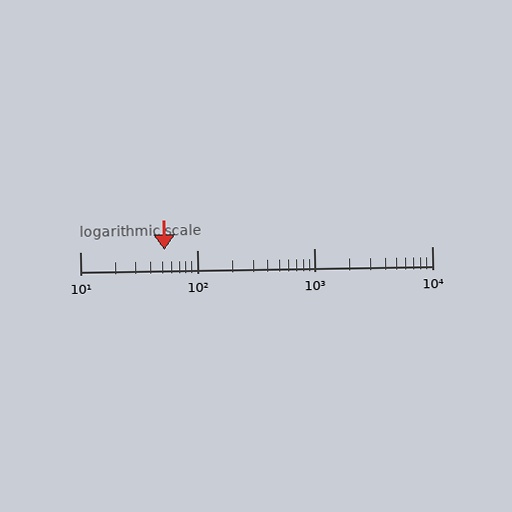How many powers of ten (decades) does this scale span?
The scale spans 3 decades, from 10 to 10000.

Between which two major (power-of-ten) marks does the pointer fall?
The pointer is between 10 and 100.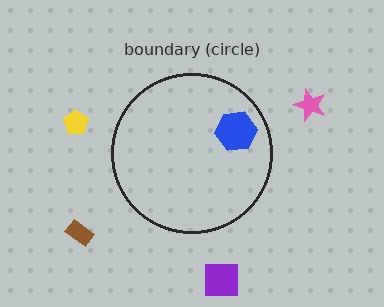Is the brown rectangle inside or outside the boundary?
Outside.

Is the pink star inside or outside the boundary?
Outside.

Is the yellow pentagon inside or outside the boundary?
Outside.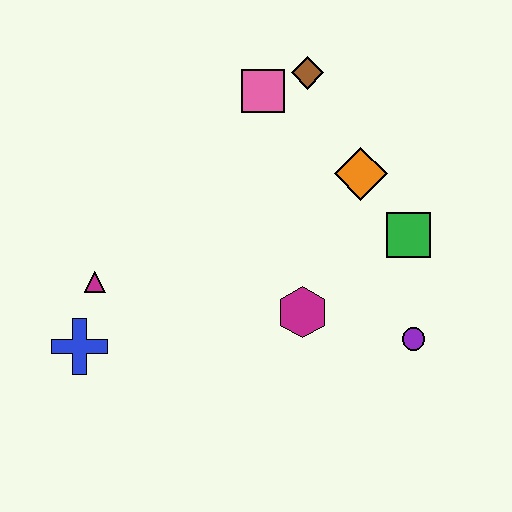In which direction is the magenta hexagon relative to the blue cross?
The magenta hexagon is to the right of the blue cross.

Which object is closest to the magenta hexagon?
The purple circle is closest to the magenta hexagon.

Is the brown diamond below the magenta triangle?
No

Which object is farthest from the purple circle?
The blue cross is farthest from the purple circle.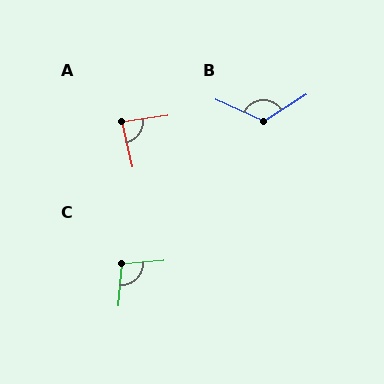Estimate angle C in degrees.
Approximately 99 degrees.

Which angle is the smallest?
A, at approximately 85 degrees.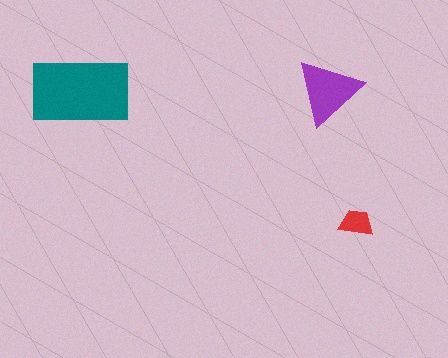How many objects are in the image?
There are 3 objects in the image.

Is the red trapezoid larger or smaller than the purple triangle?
Smaller.